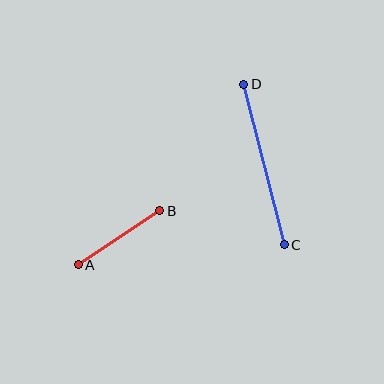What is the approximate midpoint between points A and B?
The midpoint is at approximately (119, 238) pixels.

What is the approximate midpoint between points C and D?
The midpoint is at approximately (264, 165) pixels.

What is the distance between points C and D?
The distance is approximately 165 pixels.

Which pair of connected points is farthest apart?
Points C and D are farthest apart.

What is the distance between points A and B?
The distance is approximately 98 pixels.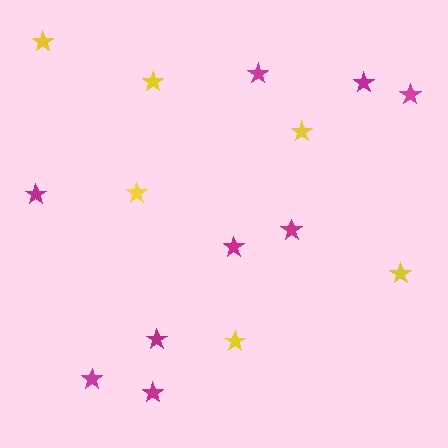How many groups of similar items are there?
There are 2 groups: one group of yellow stars (6) and one group of magenta stars (9).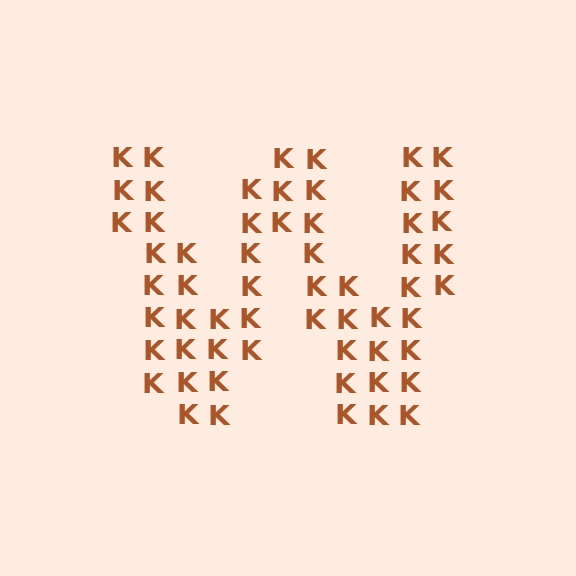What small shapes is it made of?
It is made of small letter K's.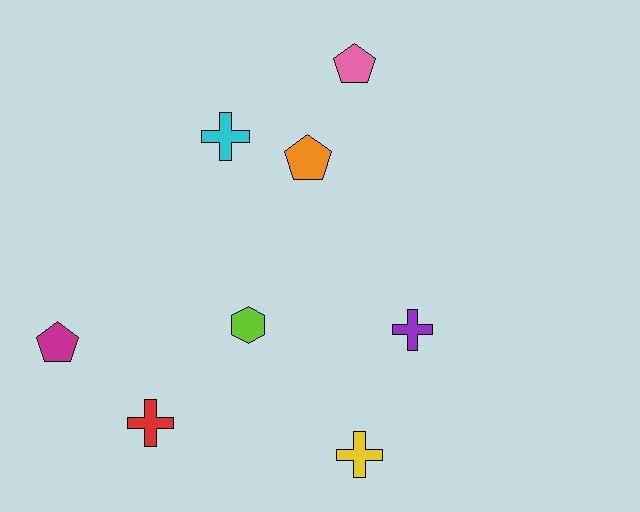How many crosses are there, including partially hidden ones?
There are 4 crosses.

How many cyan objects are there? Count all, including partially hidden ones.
There is 1 cyan object.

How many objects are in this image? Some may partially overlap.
There are 8 objects.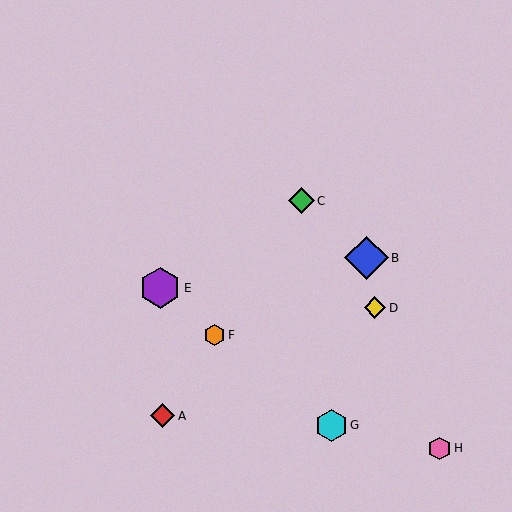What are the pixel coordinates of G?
Object G is at (331, 425).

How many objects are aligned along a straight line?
3 objects (A, C, F) are aligned along a straight line.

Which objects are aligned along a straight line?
Objects A, C, F are aligned along a straight line.